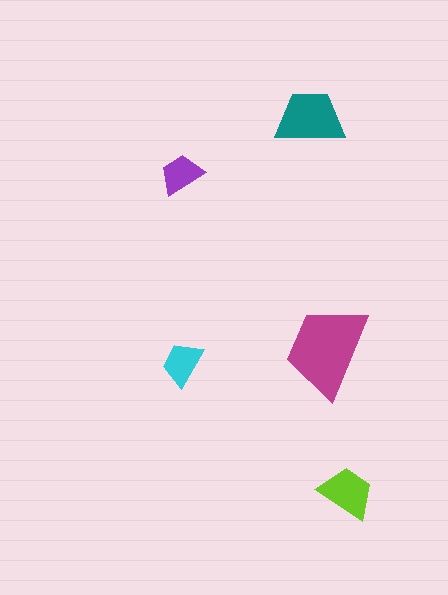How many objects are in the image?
There are 5 objects in the image.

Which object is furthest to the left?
The purple trapezoid is leftmost.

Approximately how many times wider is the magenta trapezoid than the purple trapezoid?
About 2 times wider.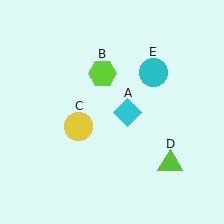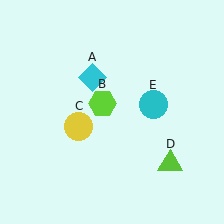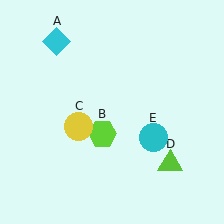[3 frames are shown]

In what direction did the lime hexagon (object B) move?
The lime hexagon (object B) moved down.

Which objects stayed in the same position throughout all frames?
Yellow circle (object C) and lime triangle (object D) remained stationary.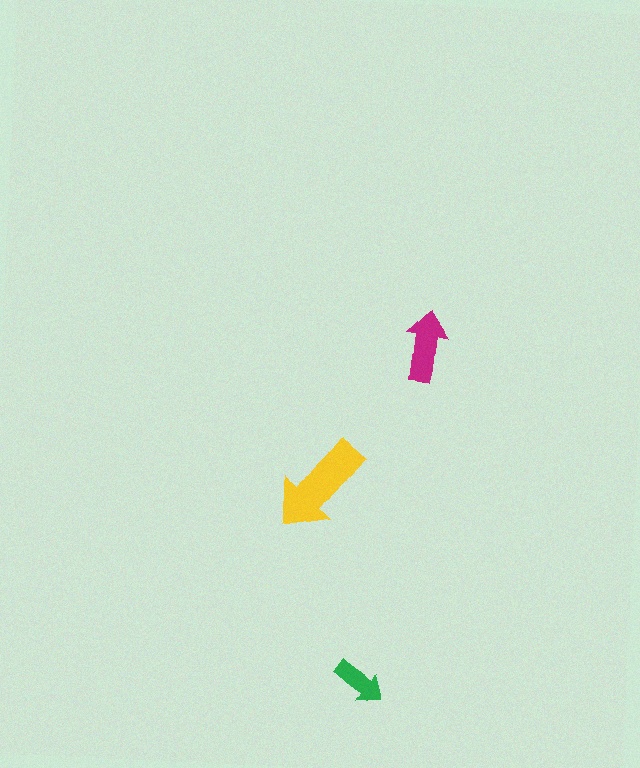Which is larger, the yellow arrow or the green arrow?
The yellow one.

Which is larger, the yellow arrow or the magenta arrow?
The yellow one.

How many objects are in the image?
There are 3 objects in the image.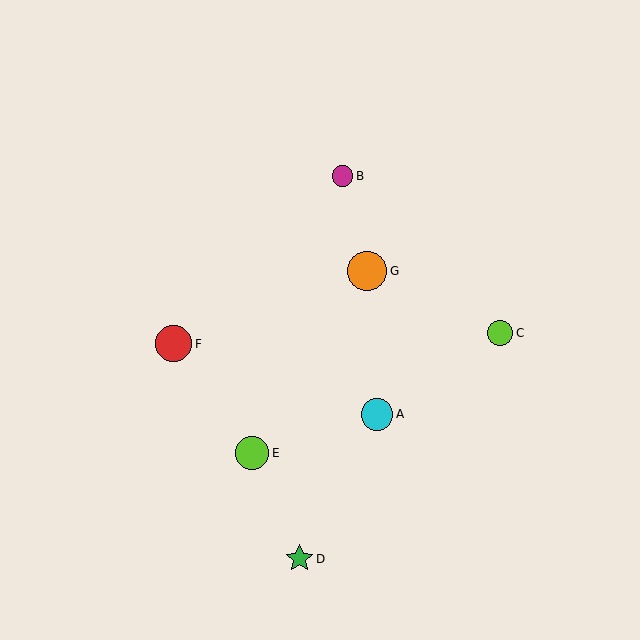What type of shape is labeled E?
Shape E is a lime circle.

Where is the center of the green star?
The center of the green star is at (299, 559).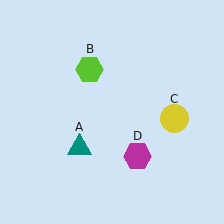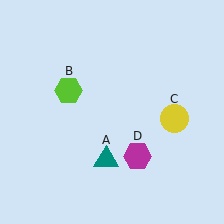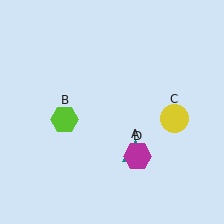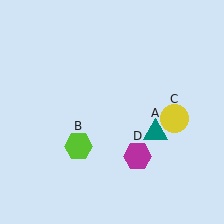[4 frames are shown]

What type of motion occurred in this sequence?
The teal triangle (object A), lime hexagon (object B) rotated counterclockwise around the center of the scene.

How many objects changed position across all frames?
2 objects changed position: teal triangle (object A), lime hexagon (object B).